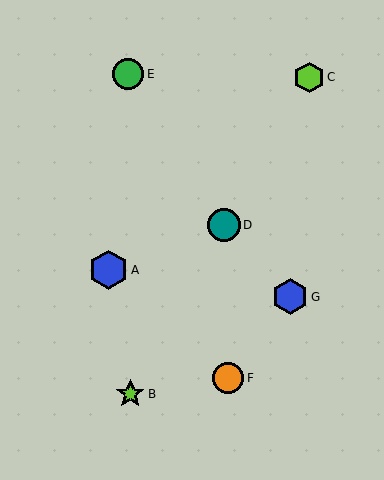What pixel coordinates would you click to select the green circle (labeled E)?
Click at (128, 74) to select the green circle E.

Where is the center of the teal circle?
The center of the teal circle is at (224, 225).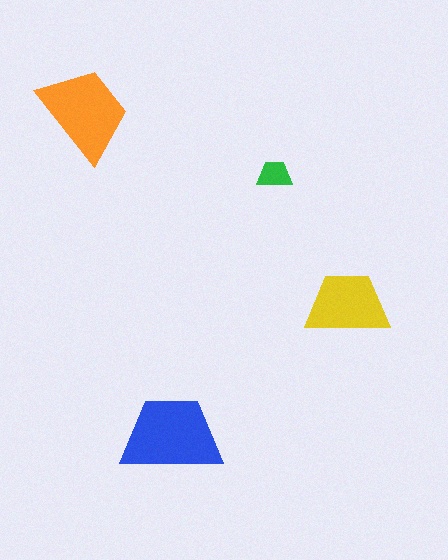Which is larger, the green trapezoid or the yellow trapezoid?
The yellow one.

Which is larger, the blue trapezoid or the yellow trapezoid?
The blue one.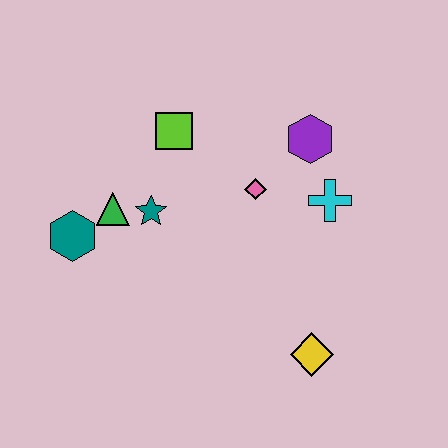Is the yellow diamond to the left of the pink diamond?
No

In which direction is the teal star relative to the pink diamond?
The teal star is to the left of the pink diamond.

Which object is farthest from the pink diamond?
The teal hexagon is farthest from the pink diamond.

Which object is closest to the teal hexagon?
The green triangle is closest to the teal hexagon.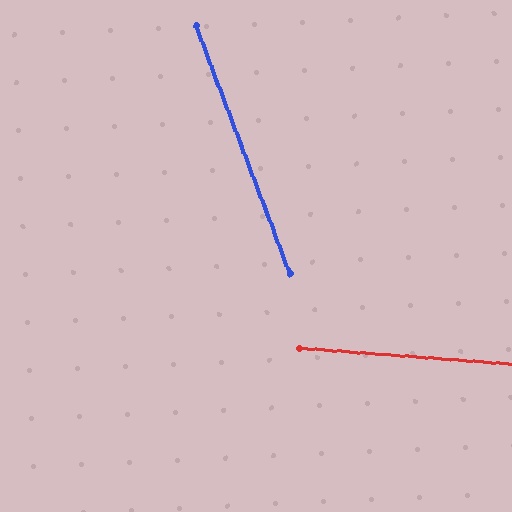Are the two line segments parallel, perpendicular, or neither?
Neither parallel nor perpendicular — they differ by about 65°.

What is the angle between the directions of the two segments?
Approximately 65 degrees.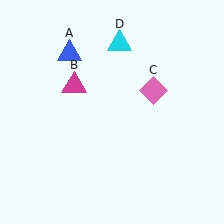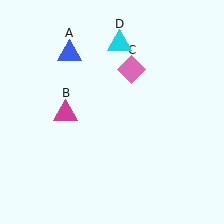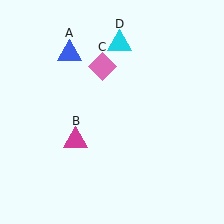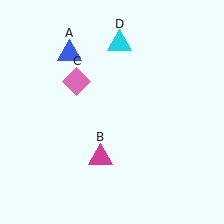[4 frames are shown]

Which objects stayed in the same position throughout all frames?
Blue triangle (object A) and cyan triangle (object D) remained stationary.